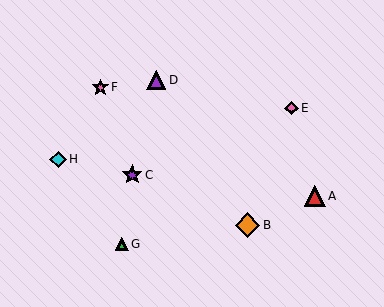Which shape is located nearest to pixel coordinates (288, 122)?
The pink diamond (labeled E) at (292, 108) is nearest to that location.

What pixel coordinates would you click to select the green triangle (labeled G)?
Click at (122, 244) to select the green triangle G.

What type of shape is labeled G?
Shape G is a green triangle.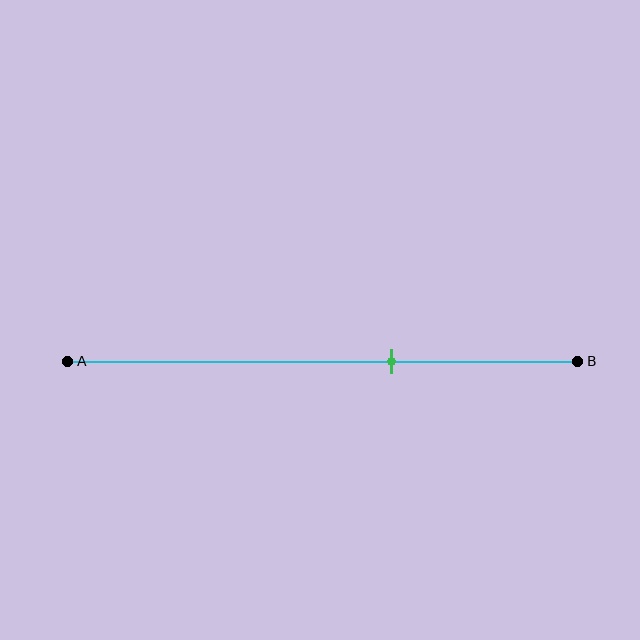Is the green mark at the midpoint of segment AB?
No, the mark is at about 65% from A, not at the 50% midpoint.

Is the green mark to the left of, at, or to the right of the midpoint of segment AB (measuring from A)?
The green mark is to the right of the midpoint of segment AB.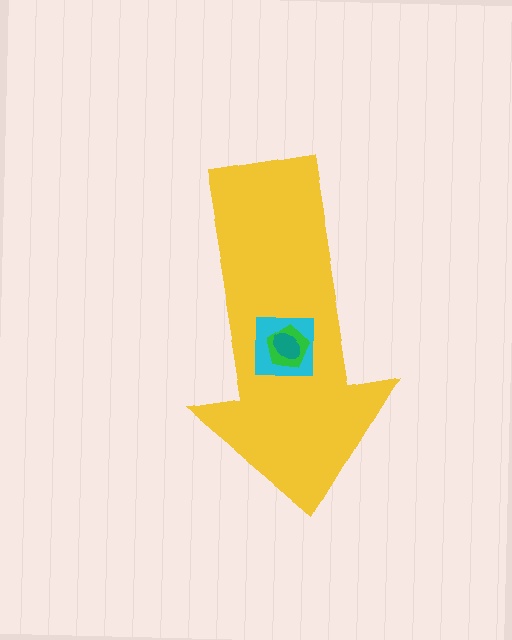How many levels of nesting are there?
4.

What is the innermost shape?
The teal ellipse.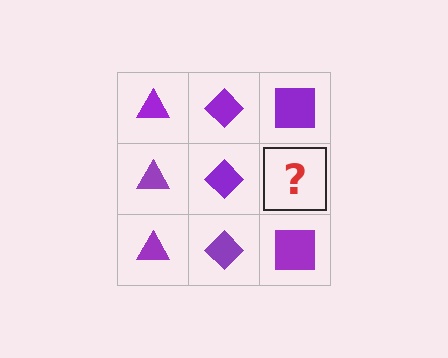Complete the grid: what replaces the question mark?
The question mark should be replaced with a purple square.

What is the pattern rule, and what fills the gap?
The rule is that each column has a consistent shape. The gap should be filled with a purple square.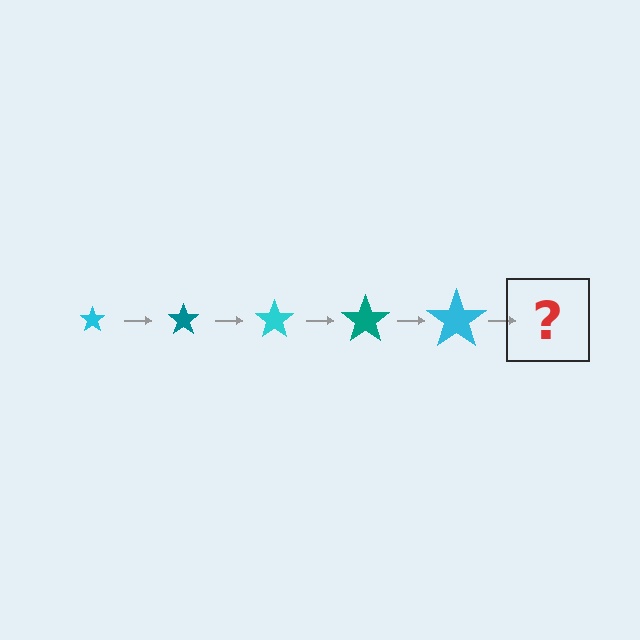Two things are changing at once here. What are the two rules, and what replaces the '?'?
The two rules are that the star grows larger each step and the color cycles through cyan and teal. The '?' should be a teal star, larger than the previous one.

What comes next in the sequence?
The next element should be a teal star, larger than the previous one.